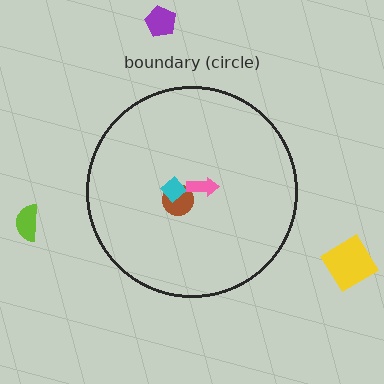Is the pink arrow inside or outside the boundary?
Inside.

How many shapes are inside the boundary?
3 inside, 3 outside.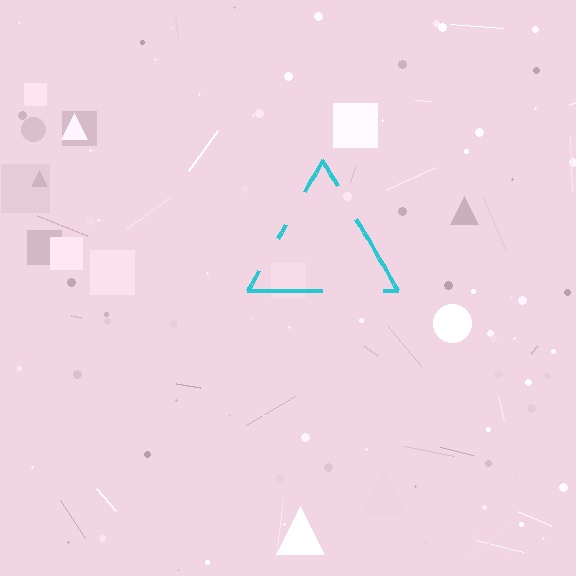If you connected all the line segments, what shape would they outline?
They would outline a triangle.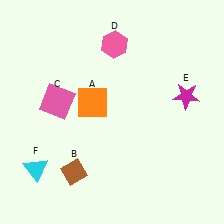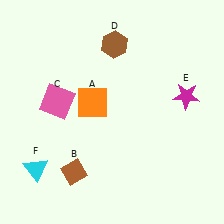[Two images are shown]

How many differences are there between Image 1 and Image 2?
There is 1 difference between the two images.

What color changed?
The hexagon (D) changed from pink in Image 1 to brown in Image 2.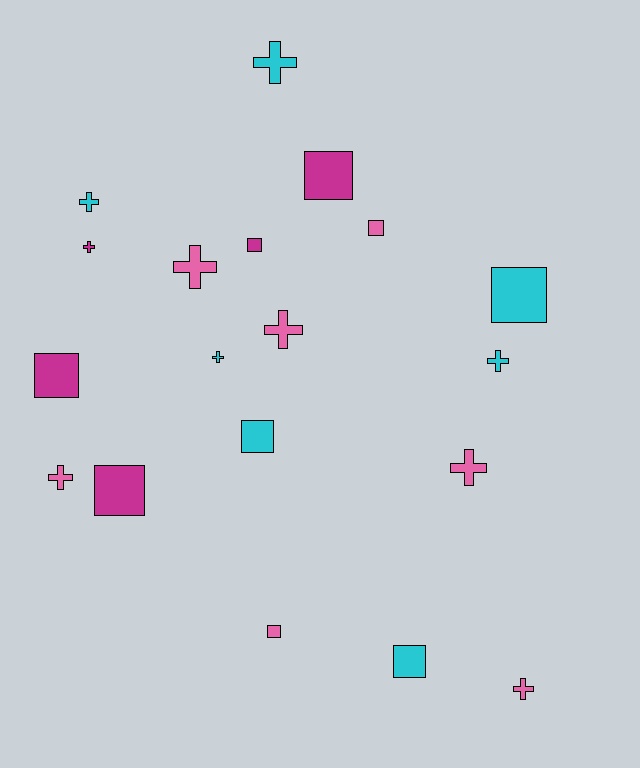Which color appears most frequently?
Pink, with 7 objects.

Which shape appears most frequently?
Cross, with 10 objects.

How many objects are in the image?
There are 19 objects.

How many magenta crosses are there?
There is 1 magenta cross.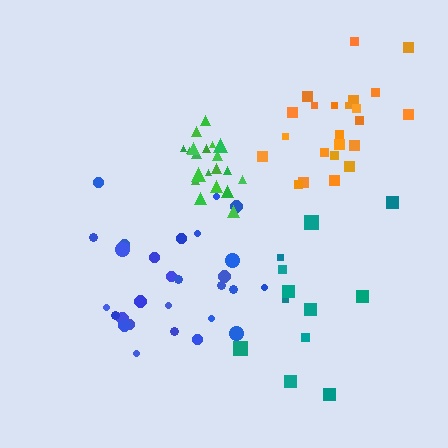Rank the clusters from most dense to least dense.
green, orange, blue, teal.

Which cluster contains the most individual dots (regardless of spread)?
Blue (28).